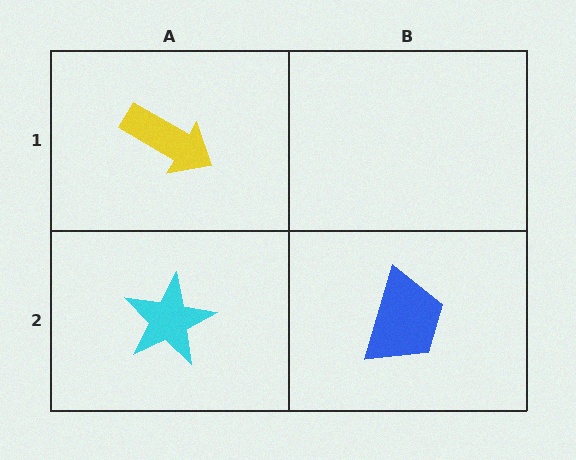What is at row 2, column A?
A cyan star.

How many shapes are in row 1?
1 shape.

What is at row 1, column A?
A yellow arrow.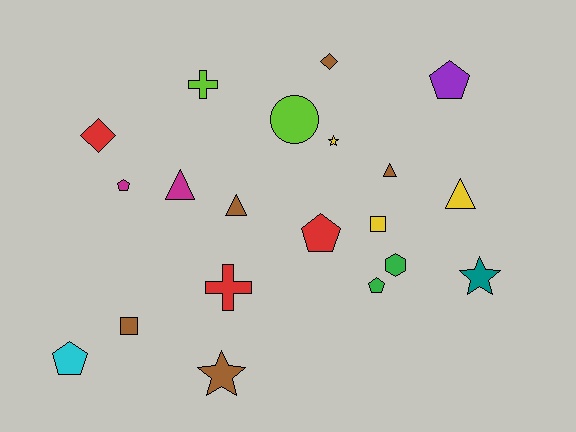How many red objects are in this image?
There are 3 red objects.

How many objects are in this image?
There are 20 objects.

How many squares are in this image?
There are 2 squares.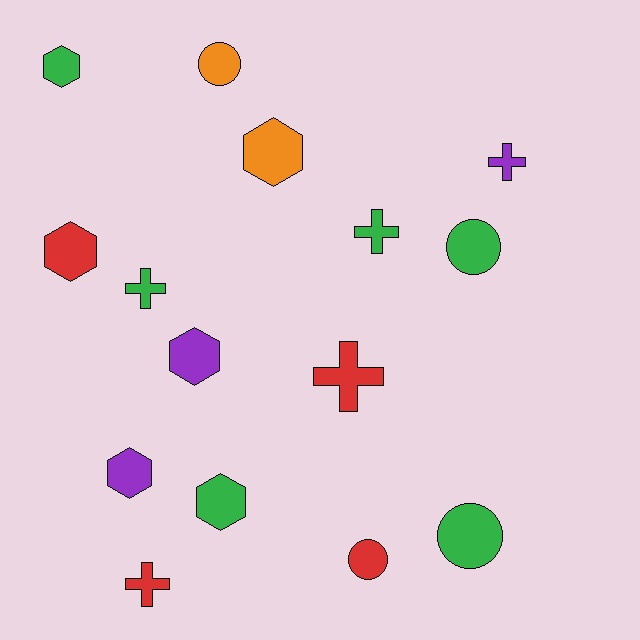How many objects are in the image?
There are 15 objects.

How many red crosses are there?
There are 2 red crosses.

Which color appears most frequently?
Green, with 6 objects.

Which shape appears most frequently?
Hexagon, with 6 objects.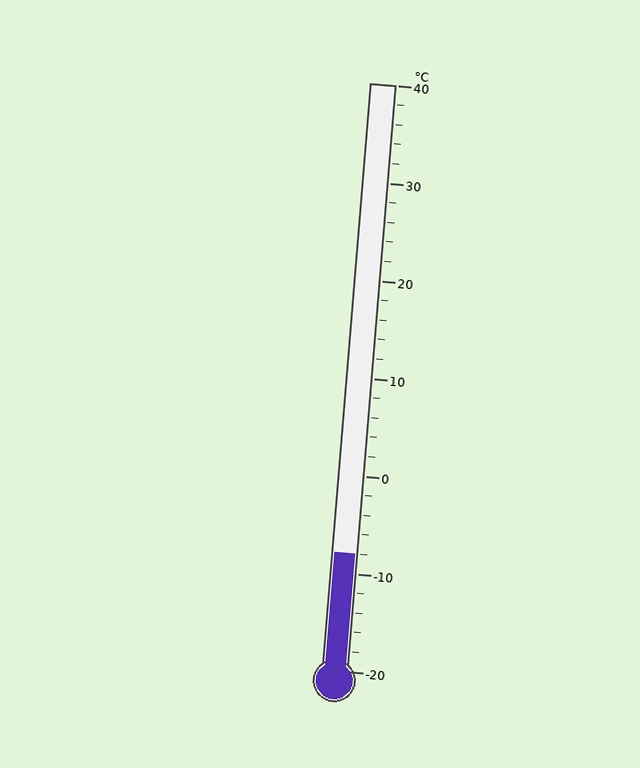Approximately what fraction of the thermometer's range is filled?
The thermometer is filled to approximately 20% of its range.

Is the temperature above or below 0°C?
The temperature is below 0°C.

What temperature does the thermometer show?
The thermometer shows approximately -8°C.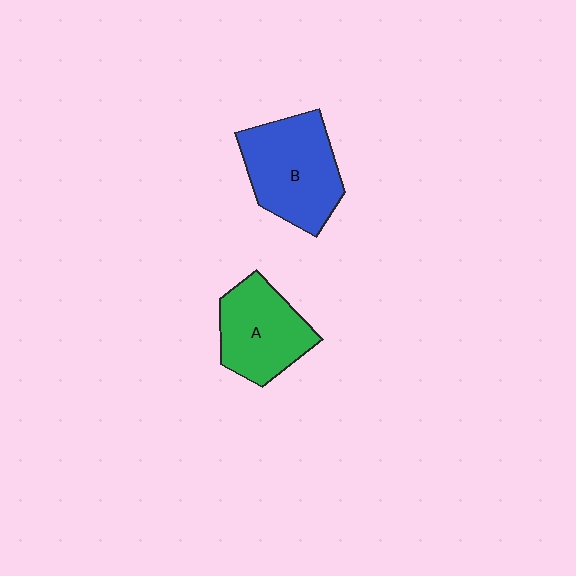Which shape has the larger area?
Shape B (blue).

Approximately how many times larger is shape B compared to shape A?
Approximately 1.2 times.